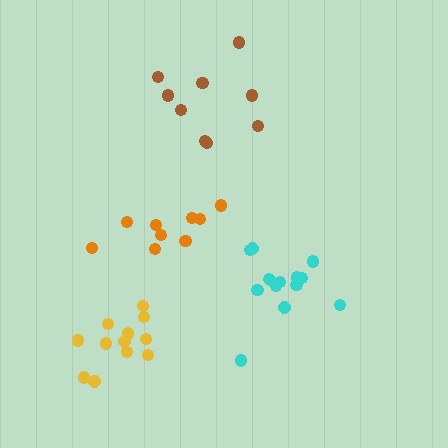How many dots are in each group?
Group 1: 12 dots, Group 2: 9 dots, Group 3: 14 dots, Group 4: 9 dots (44 total).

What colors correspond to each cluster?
The clusters are colored: yellow, orange, cyan, brown.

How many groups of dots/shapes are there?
There are 4 groups.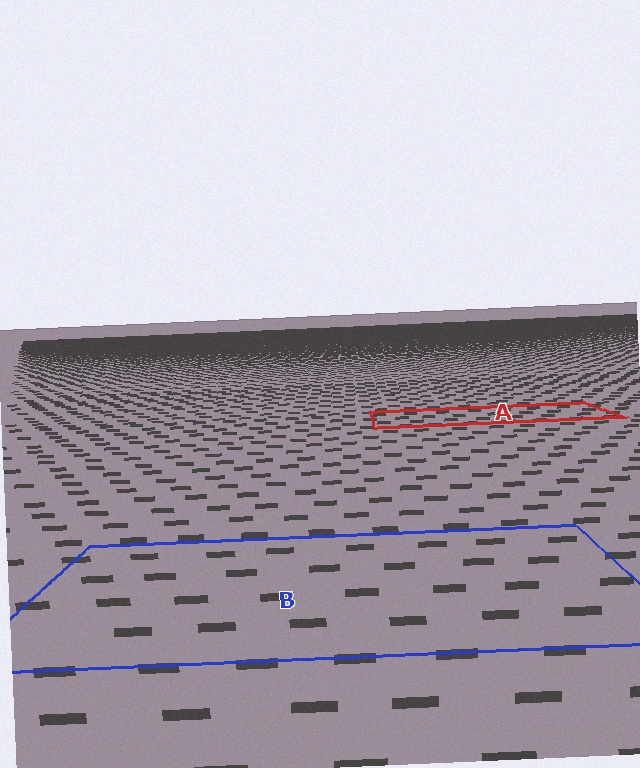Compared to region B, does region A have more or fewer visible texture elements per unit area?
Region A has more texture elements per unit area — they are packed more densely because it is farther away.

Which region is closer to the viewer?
Region B is closer. The texture elements there are larger and more spread out.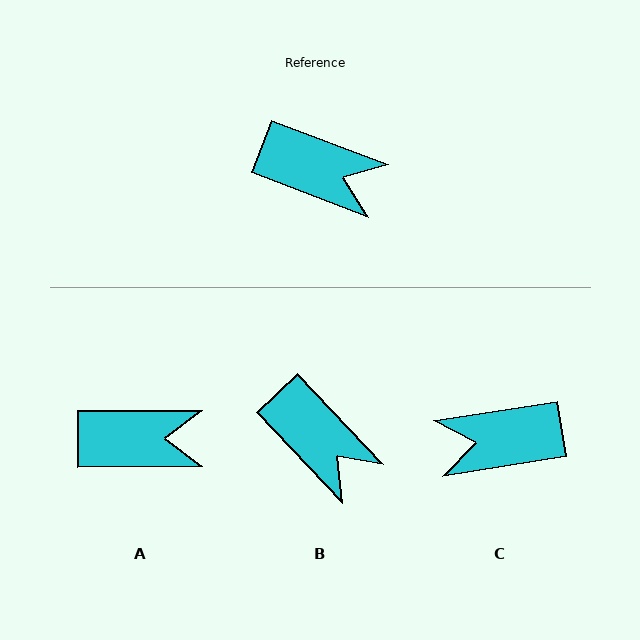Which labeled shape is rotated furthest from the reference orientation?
C, about 150 degrees away.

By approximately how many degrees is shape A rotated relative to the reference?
Approximately 21 degrees counter-clockwise.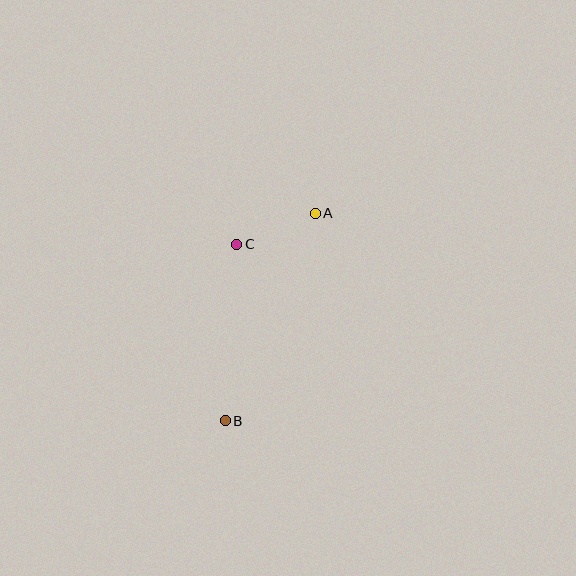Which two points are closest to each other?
Points A and C are closest to each other.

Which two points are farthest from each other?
Points A and B are farthest from each other.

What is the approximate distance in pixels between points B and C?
The distance between B and C is approximately 177 pixels.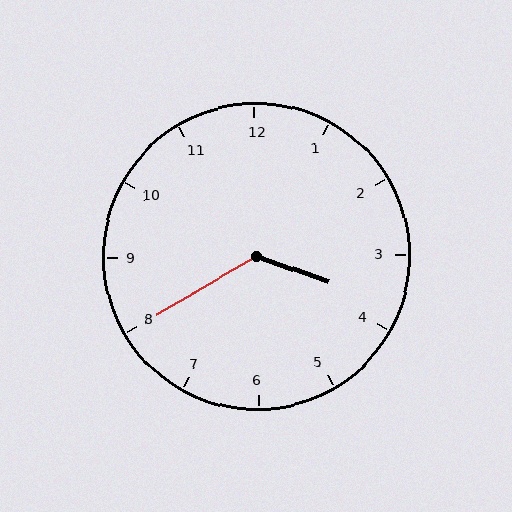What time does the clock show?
3:40.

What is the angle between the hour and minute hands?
Approximately 130 degrees.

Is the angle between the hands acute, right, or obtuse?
It is obtuse.